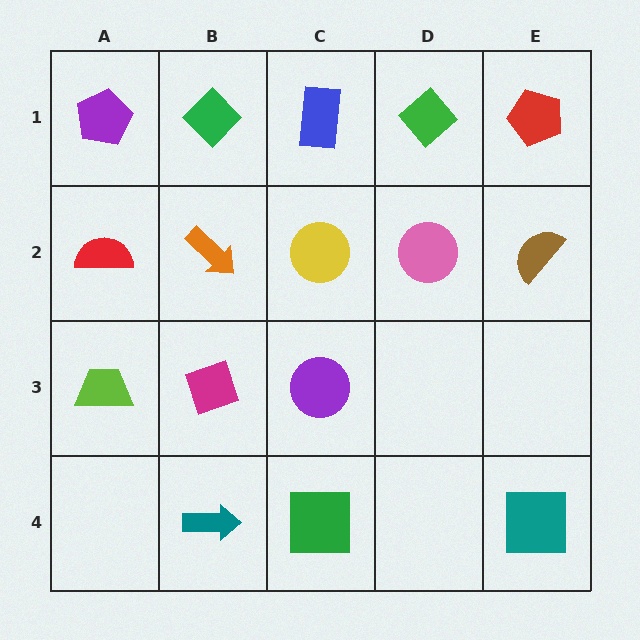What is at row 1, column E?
A red pentagon.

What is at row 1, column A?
A purple pentagon.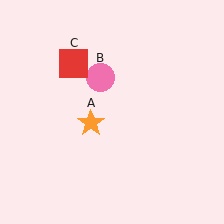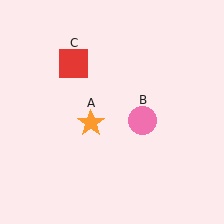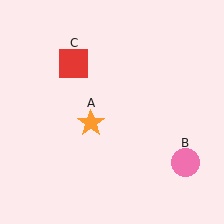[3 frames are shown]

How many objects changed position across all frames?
1 object changed position: pink circle (object B).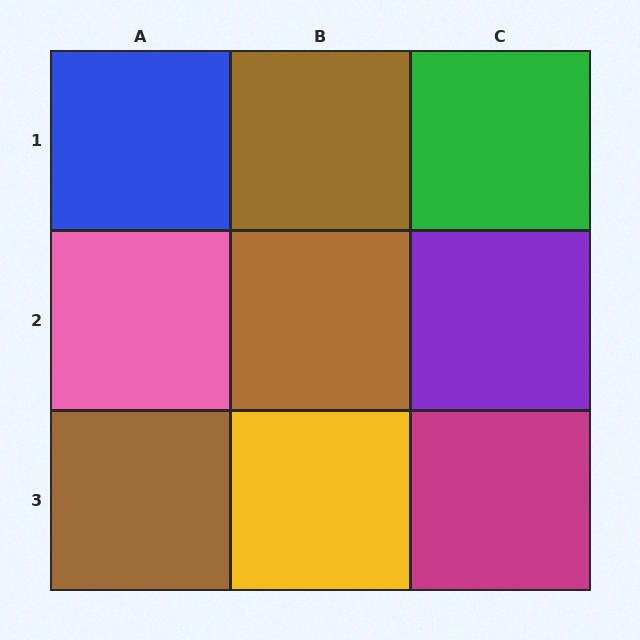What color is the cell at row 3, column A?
Brown.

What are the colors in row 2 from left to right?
Pink, brown, purple.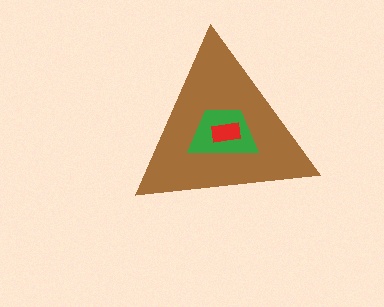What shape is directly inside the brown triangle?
The green trapezoid.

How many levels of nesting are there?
3.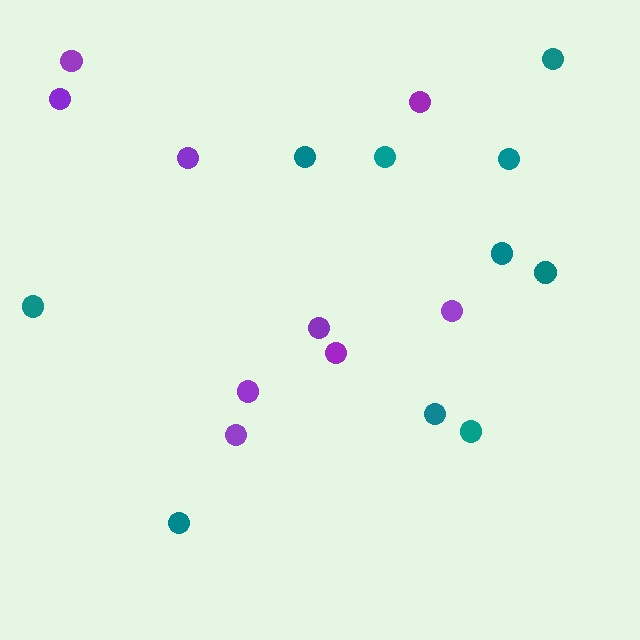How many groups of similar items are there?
There are 2 groups: one group of teal circles (10) and one group of purple circles (9).